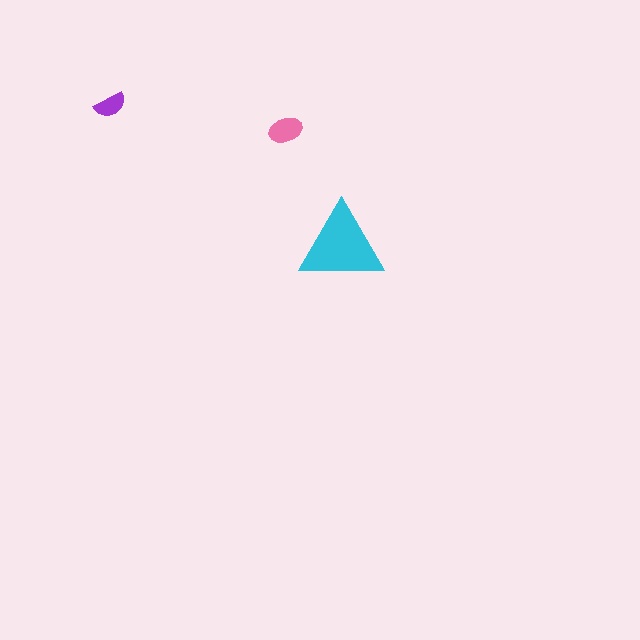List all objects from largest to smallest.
The cyan triangle, the pink ellipse, the purple semicircle.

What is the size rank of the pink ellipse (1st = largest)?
2nd.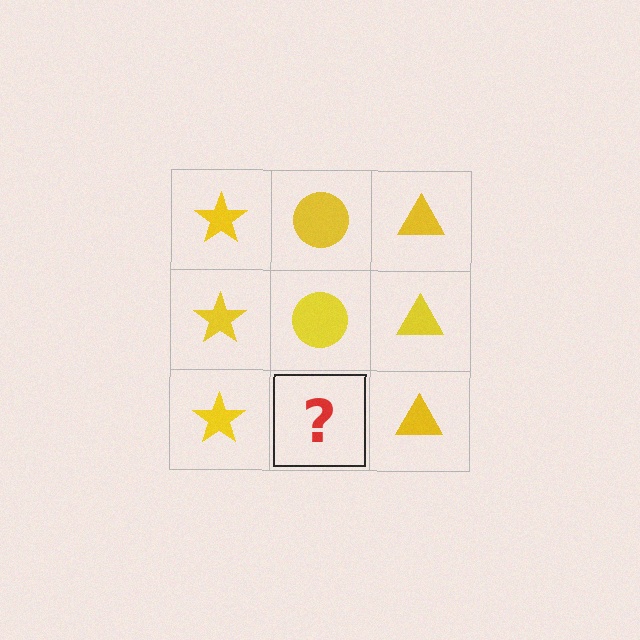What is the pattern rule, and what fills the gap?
The rule is that each column has a consistent shape. The gap should be filled with a yellow circle.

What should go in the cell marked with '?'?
The missing cell should contain a yellow circle.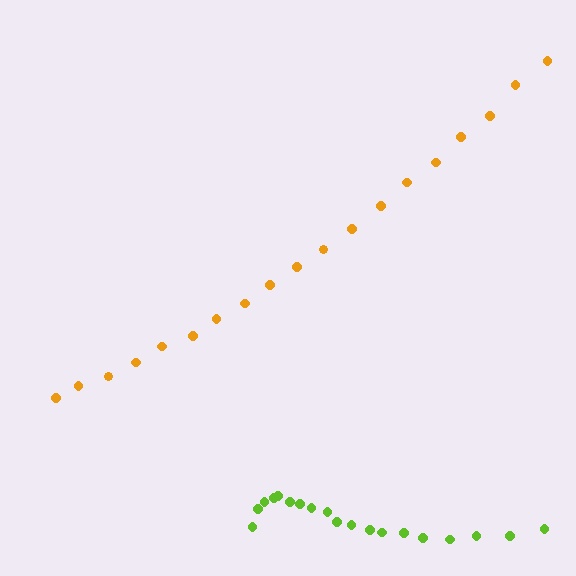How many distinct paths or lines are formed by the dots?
There are 2 distinct paths.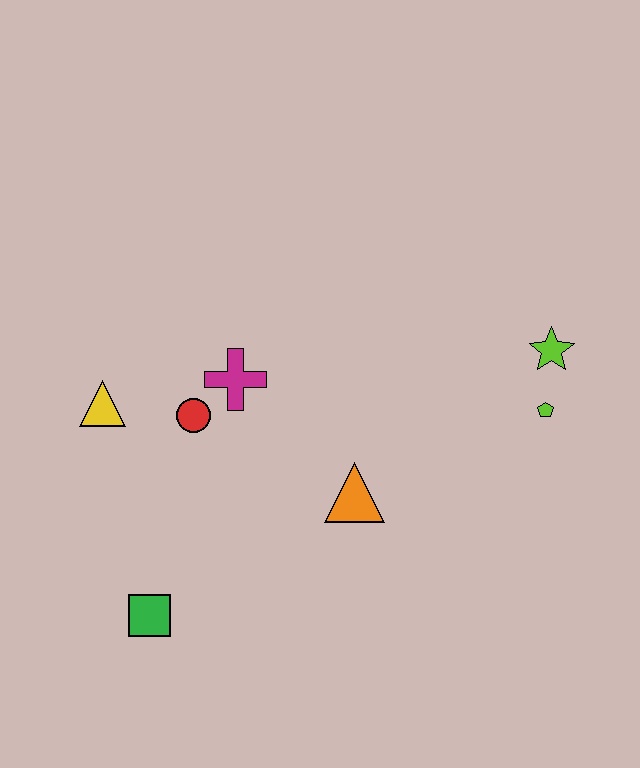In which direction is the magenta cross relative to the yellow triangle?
The magenta cross is to the right of the yellow triangle.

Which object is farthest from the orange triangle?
The yellow triangle is farthest from the orange triangle.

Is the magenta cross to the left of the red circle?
No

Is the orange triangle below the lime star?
Yes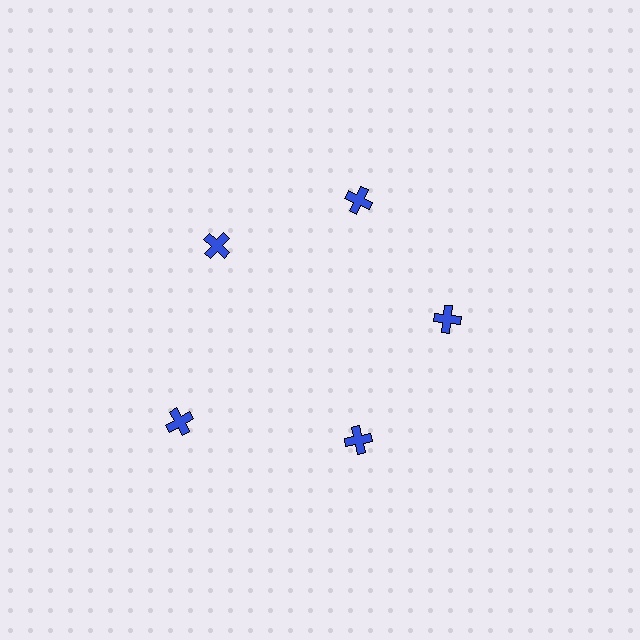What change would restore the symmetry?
The symmetry would be restored by moving it inward, back onto the ring so that all 5 crosses sit at equal angles and equal distance from the center.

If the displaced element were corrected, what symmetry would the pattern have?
It would have 5-fold rotational symmetry — the pattern would map onto itself every 72 degrees.